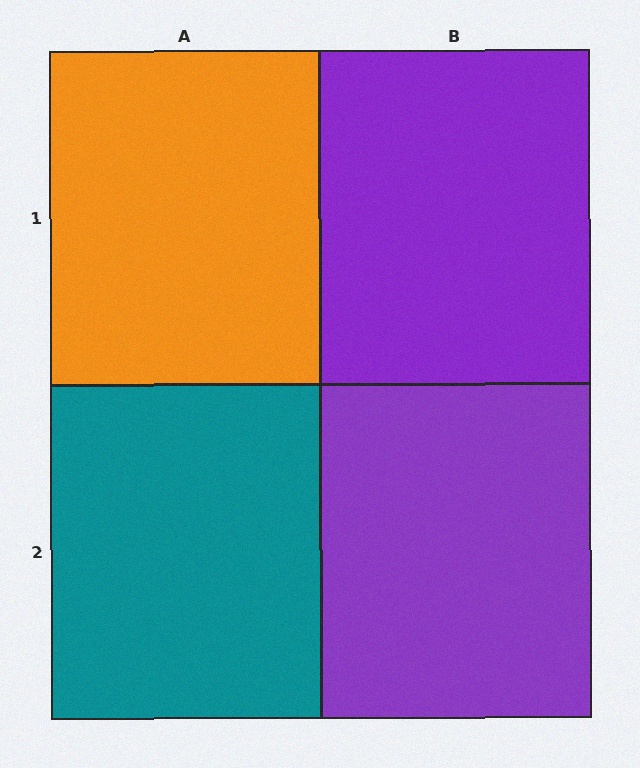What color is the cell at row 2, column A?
Teal.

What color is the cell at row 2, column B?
Purple.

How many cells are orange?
1 cell is orange.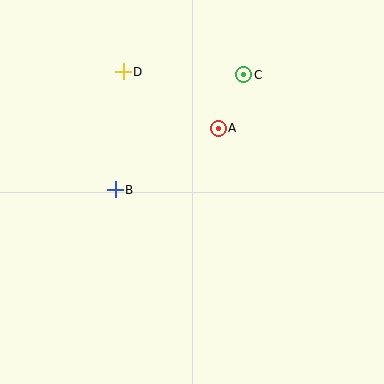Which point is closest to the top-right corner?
Point C is closest to the top-right corner.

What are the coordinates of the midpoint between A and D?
The midpoint between A and D is at (171, 100).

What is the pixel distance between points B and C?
The distance between B and C is 172 pixels.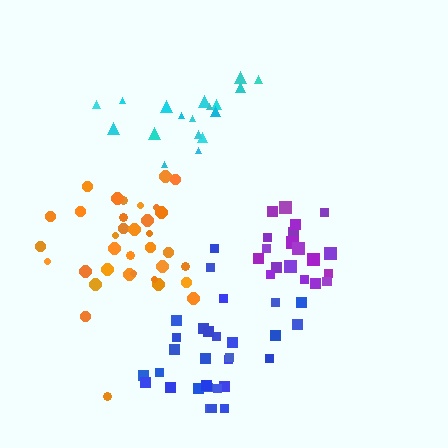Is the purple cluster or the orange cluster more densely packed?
Purple.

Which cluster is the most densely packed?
Purple.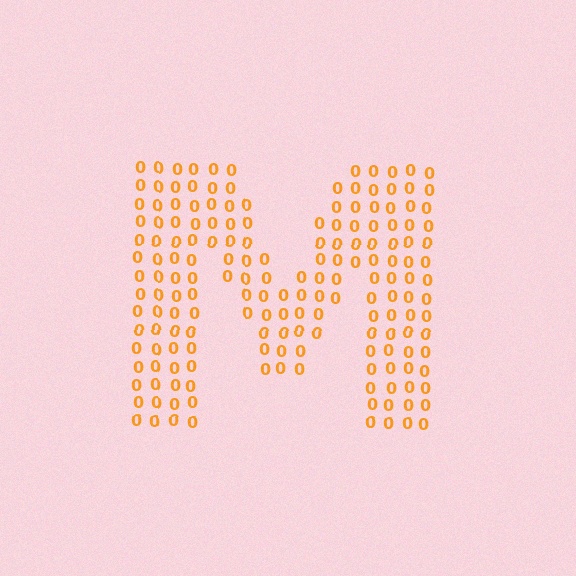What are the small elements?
The small elements are digit 0's.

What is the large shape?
The large shape is the letter M.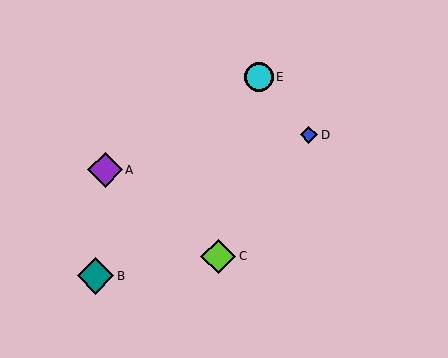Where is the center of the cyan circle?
The center of the cyan circle is at (259, 77).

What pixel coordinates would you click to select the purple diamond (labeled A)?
Click at (105, 170) to select the purple diamond A.